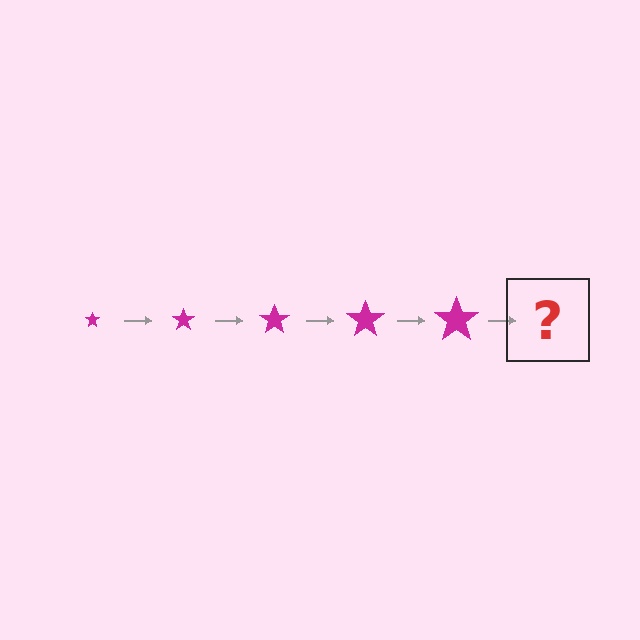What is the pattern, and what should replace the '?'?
The pattern is that the star gets progressively larger each step. The '?' should be a magenta star, larger than the previous one.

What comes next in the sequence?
The next element should be a magenta star, larger than the previous one.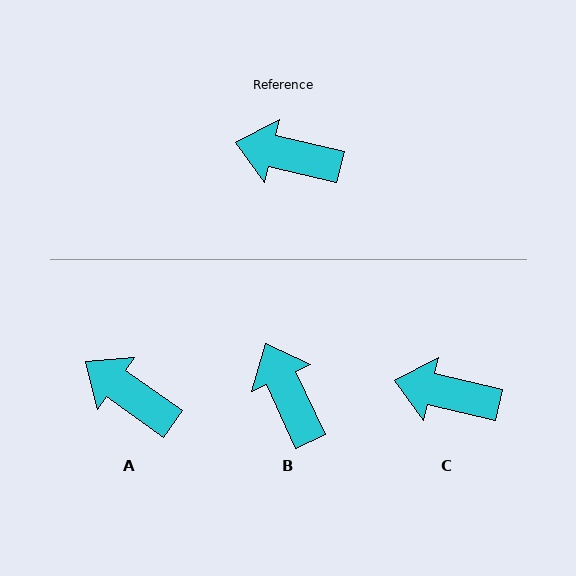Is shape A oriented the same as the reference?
No, it is off by about 22 degrees.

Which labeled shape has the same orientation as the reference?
C.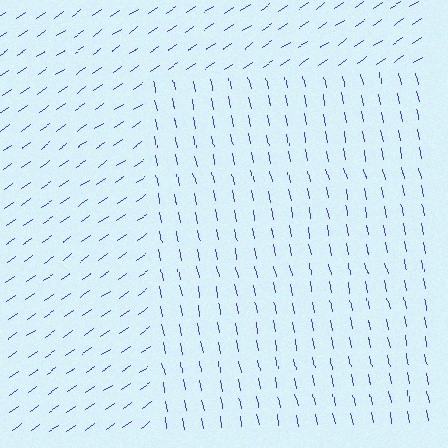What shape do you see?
I see a rectangle.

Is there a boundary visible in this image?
Yes, there is a texture boundary formed by a change in line orientation.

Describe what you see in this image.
The image is filled with small blue line segments. A rectangle region in the image has lines oriented differently from the surrounding lines, creating a visible texture boundary.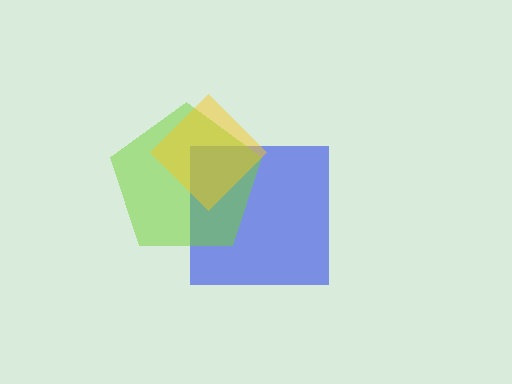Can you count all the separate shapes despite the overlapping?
Yes, there are 3 separate shapes.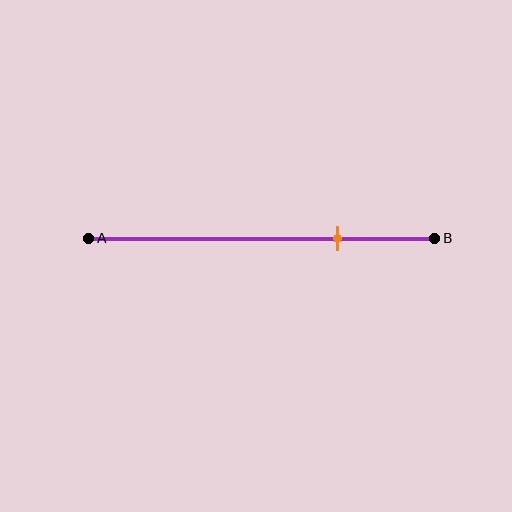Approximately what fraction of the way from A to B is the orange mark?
The orange mark is approximately 70% of the way from A to B.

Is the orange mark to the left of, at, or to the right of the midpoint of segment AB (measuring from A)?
The orange mark is to the right of the midpoint of segment AB.